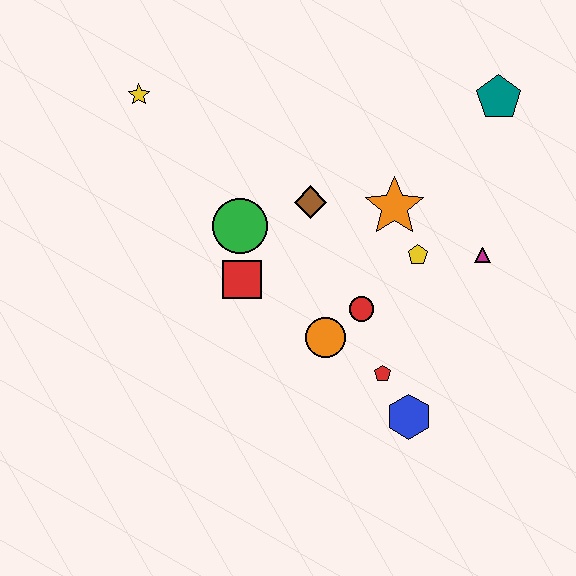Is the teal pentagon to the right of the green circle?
Yes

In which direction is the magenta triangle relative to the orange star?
The magenta triangle is to the right of the orange star.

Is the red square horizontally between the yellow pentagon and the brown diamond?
No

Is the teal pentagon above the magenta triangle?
Yes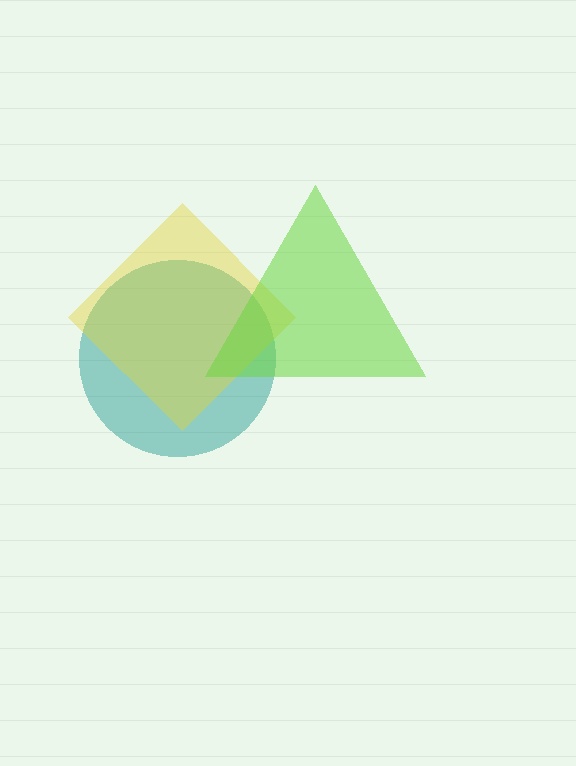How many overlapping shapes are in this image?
There are 3 overlapping shapes in the image.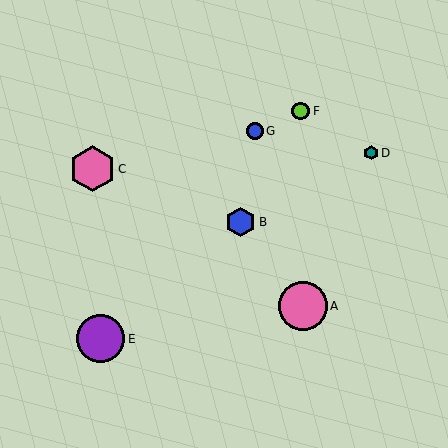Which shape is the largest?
The pink circle (labeled A) is the largest.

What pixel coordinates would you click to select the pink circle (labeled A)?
Click at (303, 306) to select the pink circle A.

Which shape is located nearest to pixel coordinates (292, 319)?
The pink circle (labeled A) at (303, 306) is nearest to that location.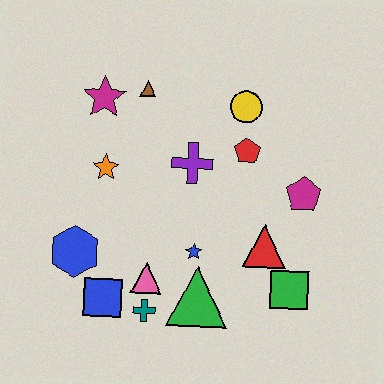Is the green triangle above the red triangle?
No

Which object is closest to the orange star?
The magenta star is closest to the orange star.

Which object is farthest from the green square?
The magenta star is farthest from the green square.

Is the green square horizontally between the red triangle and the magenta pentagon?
Yes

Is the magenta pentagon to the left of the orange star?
No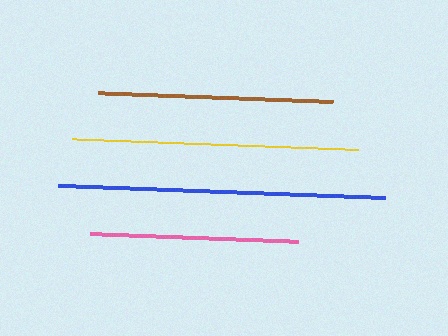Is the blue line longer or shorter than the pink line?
The blue line is longer than the pink line.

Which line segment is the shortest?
The pink line is the shortest at approximately 208 pixels.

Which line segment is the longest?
The blue line is the longest at approximately 327 pixels.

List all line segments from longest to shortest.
From longest to shortest: blue, yellow, brown, pink.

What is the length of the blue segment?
The blue segment is approximately 327 pixels long.